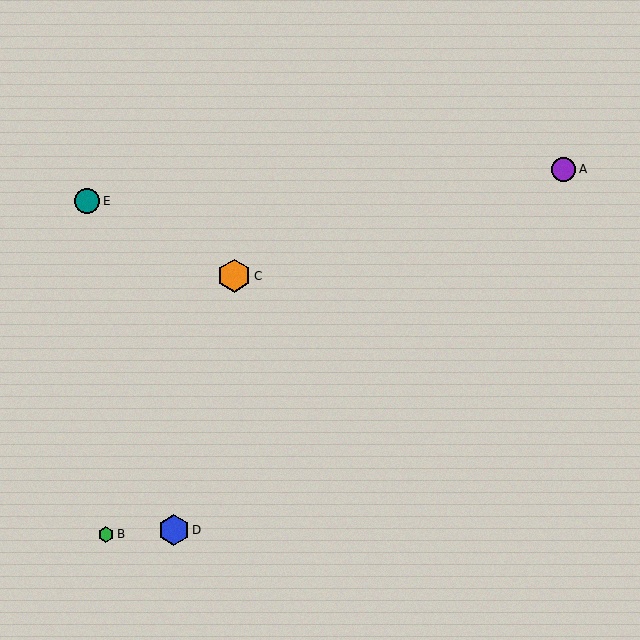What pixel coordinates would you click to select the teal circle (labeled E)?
Click at (87, 201) to select the teal circle E.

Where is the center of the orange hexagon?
The center of the orange hexagon is at (234, 276).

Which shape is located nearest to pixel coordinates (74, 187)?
The teal circle (labeled E) at (87, 201) is nearest to that location.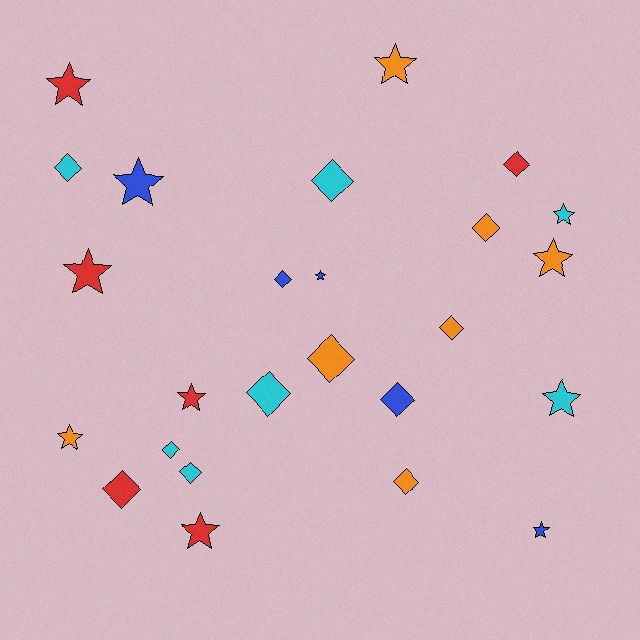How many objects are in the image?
There are 25 objects.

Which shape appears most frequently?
Diamond, with 13 objects.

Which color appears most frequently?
Orange, with 7 objects.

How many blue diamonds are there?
There are 2 blue diamonds.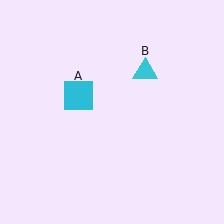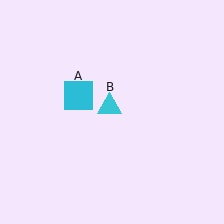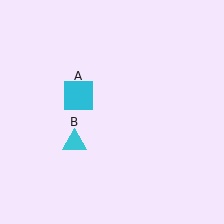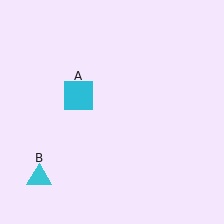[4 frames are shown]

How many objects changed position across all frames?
1 object changed position: cyan triangle (object B).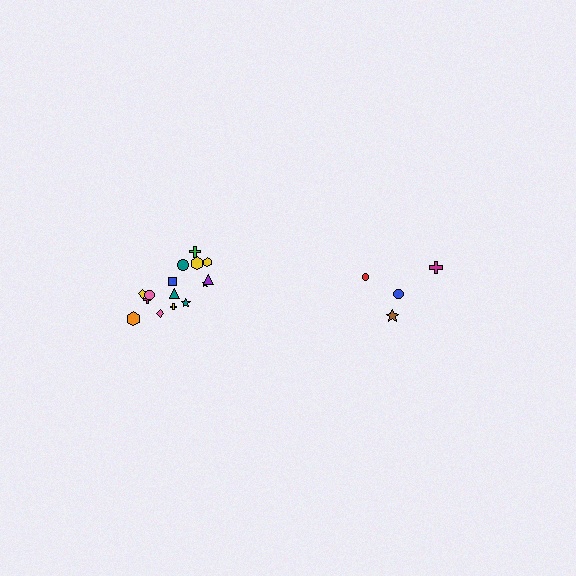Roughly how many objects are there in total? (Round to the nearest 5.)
Roughly 20 objects in total.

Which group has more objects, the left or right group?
The left group.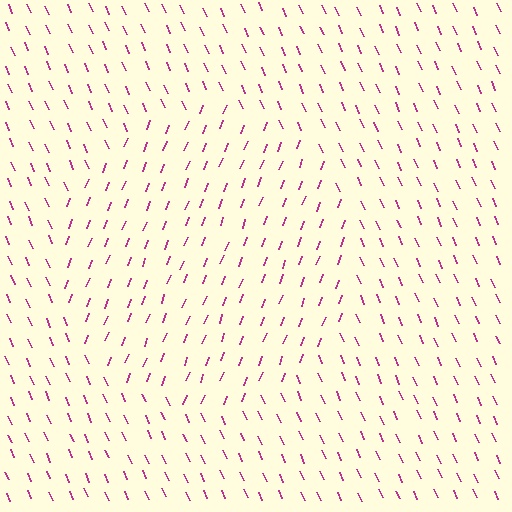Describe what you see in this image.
The image is filled with small magenta line segments. A circle region in the image has lines oriented differently from the surrounding lines, creating a visible texture boundary.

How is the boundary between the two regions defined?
The boundary is defined purely by a change in line orientation (approximately 45 degrees difference). All lines are the same color and thickness.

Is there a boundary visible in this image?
Yes, there is a texture boundary formed by a change in line orientation.